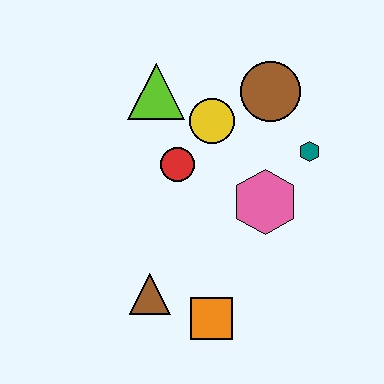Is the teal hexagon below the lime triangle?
Yes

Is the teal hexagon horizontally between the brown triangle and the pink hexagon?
No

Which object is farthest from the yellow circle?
The orange square is farthest from the yellow circle.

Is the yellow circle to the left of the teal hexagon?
Yes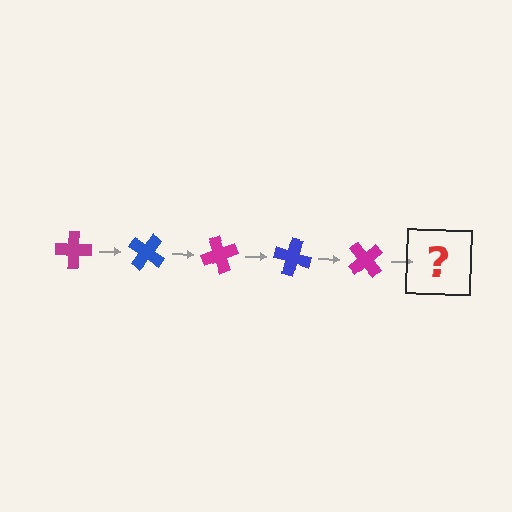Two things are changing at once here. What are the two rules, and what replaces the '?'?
The two rules are that it rotates 35 degrees each step and the color cycles through magenta and blue. The '?' should be a blue cross, rotated 175 degrees from the start.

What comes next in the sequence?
The next element should be a blue cross, rotated 175 degrees from the start.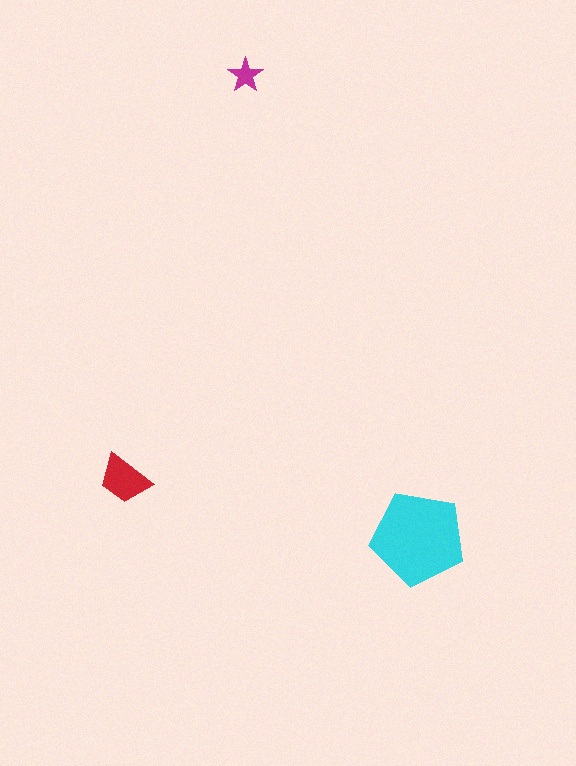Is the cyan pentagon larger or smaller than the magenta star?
Larger.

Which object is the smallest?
The magenta star.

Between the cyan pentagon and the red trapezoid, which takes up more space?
The cyan pentagon.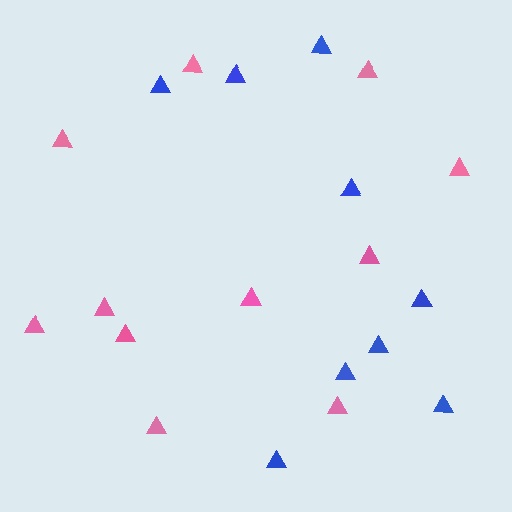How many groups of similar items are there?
There are 2 groups: one group of pink triangles (11) and one group of blue triangles (9).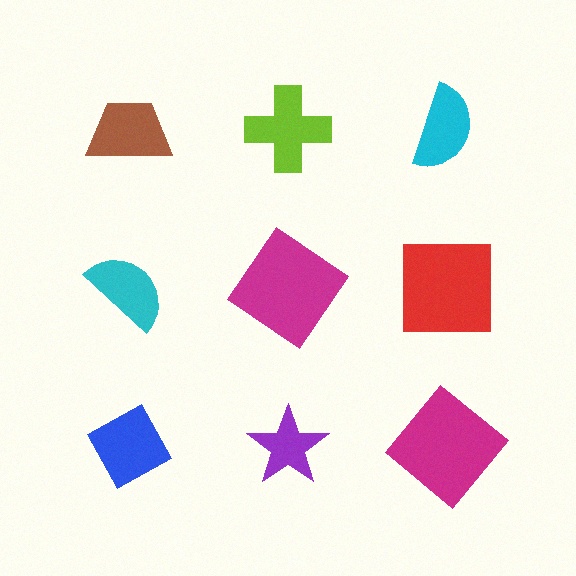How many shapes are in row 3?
3 shapes.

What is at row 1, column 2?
A lime cross.